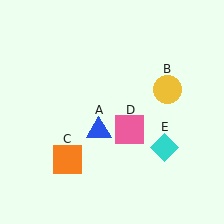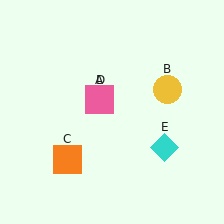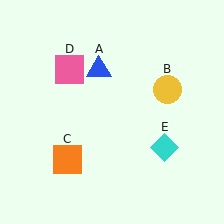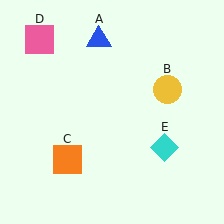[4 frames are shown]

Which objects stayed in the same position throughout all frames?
Yellow circle (object B) and orange square (object C) and cyan diamond (object E) remained stationary.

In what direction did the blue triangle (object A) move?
The blue triangle (object A) moved up.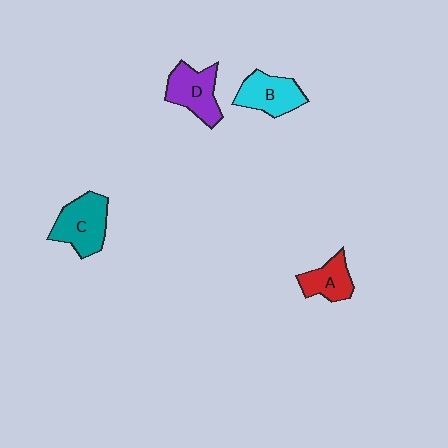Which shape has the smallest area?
Shape A (red).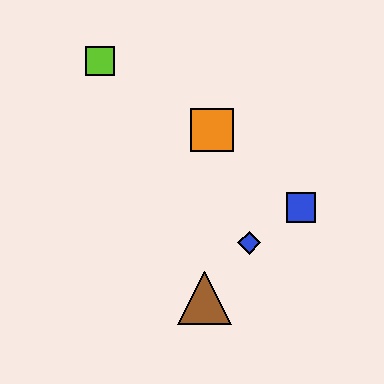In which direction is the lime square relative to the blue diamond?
The lime square is above the blue diamond.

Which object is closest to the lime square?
The orange square is closest to the lime square.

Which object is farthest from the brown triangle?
The lime square is farthest from the brown triangle.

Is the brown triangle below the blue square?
Yes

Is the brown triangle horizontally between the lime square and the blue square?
Yes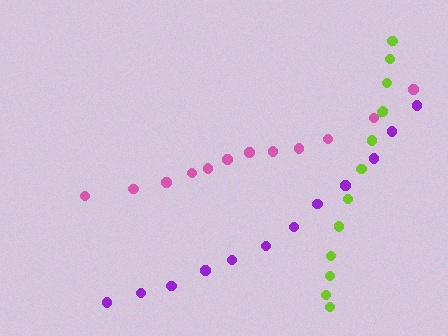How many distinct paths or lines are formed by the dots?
There are 3 distinct paths.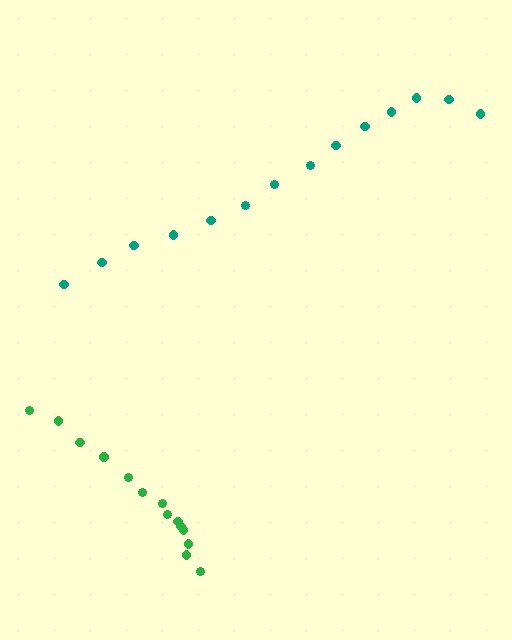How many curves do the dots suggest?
There are 2 distinct paths.